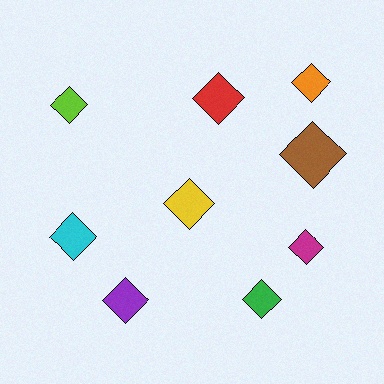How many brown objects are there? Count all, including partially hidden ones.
There is 1 brown object.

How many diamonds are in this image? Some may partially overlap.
There are 9 diamonds.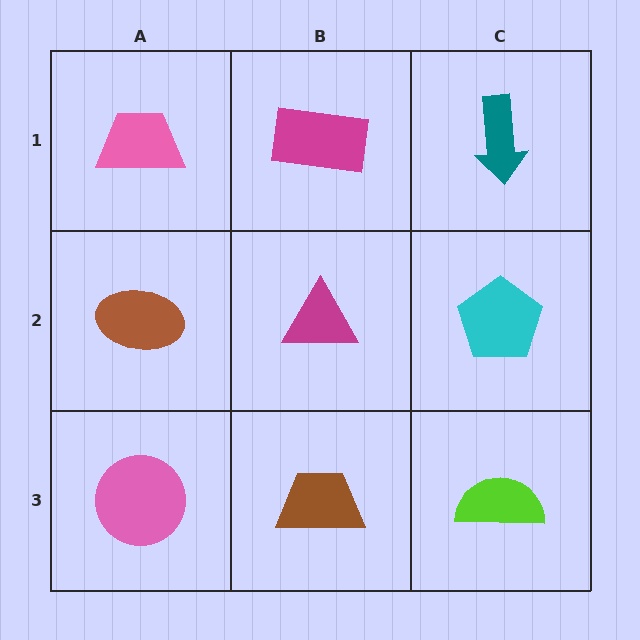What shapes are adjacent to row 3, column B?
A magenta triangle (row 2, column B), a pink circle (row 3, column A), a lime semicircle (row 3, column C).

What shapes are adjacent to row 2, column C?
A teal arrow (row 1, column C), a lime semicircle (row 3, column C), a magenta triangle (row 2, column B).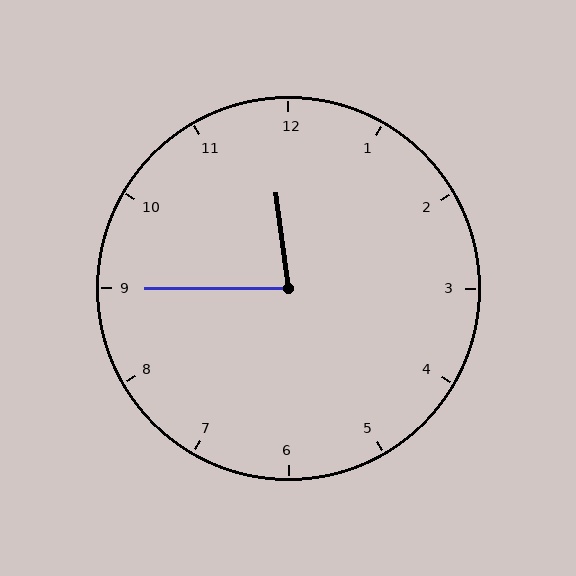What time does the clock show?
11:45.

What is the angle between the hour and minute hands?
Approximately 82 degrees.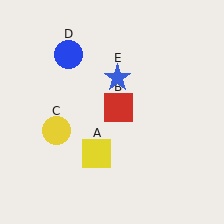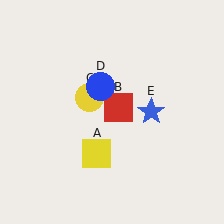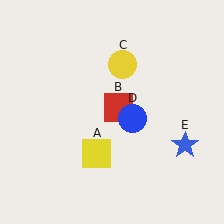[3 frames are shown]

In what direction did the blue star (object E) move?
The blue star (object E) moved down and to the right.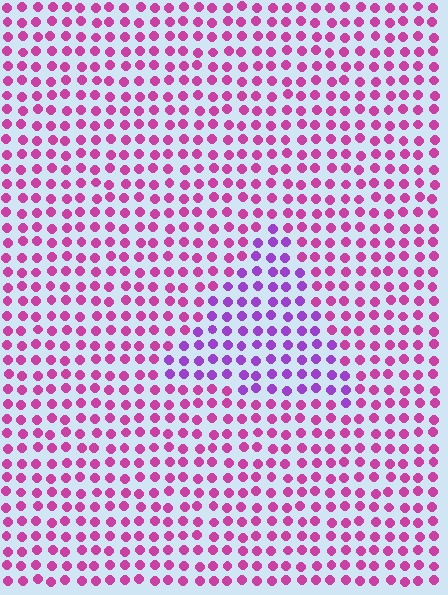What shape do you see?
I see a triangle.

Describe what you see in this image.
The image is filled with small magenta elements in a uniform arrangement. A triangle-shaped region is visible where the elements are tinted to a slightly different hue, forming a subtle color boundary.